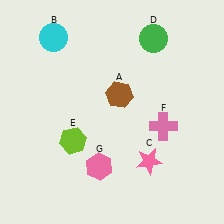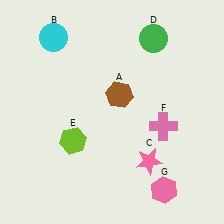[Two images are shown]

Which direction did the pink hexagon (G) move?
The pink hexagon (G) moved right.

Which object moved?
The pink hexagon (G) moved right.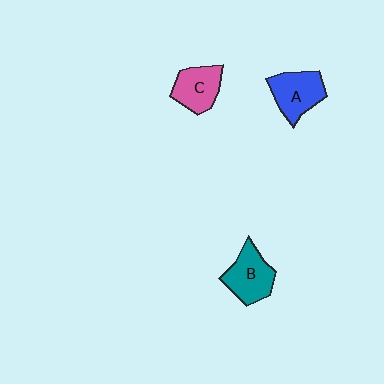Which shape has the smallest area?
Shape C (pink).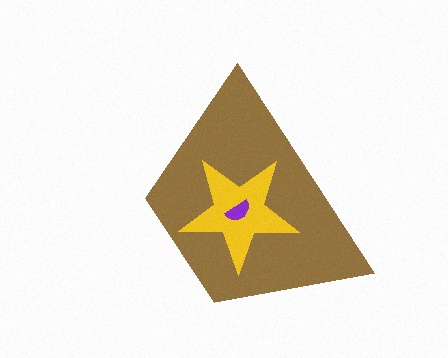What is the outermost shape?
The brown trapezoid.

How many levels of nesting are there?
3.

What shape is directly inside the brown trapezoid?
The yellow star.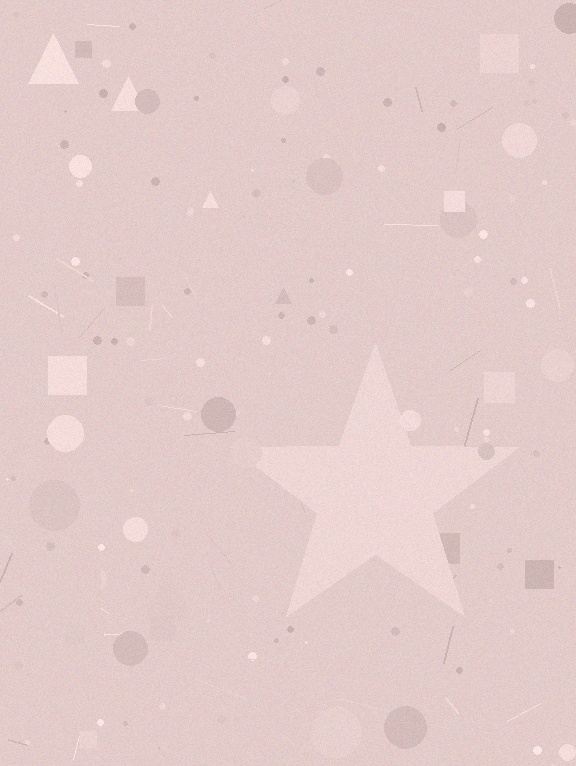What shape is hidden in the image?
A star is hidden in the image.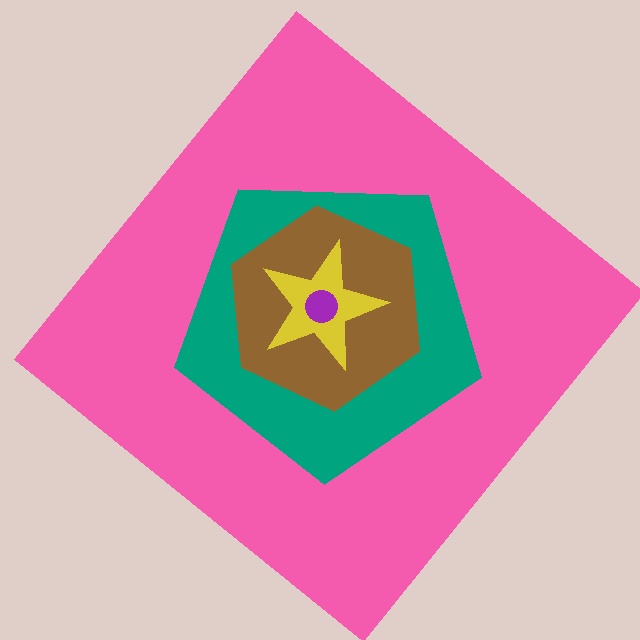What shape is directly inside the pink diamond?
The teal pentagon.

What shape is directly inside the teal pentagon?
The brown hexagon.